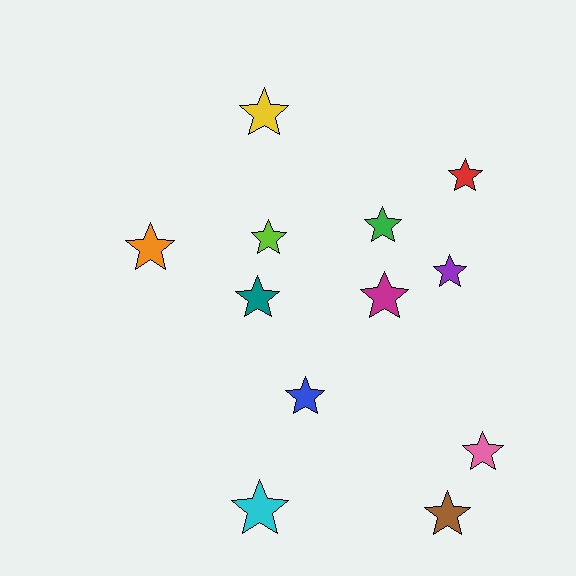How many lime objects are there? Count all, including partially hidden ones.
There is 1 lime object.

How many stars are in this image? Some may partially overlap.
There are 12 stars.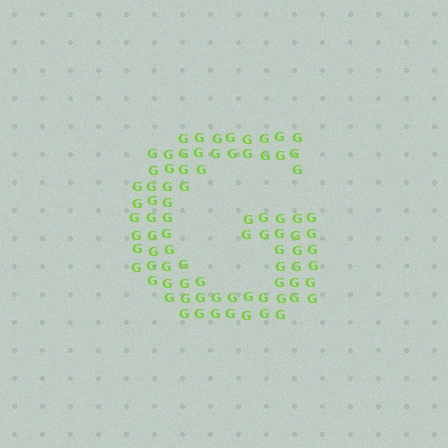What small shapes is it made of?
It is made of small letter G's.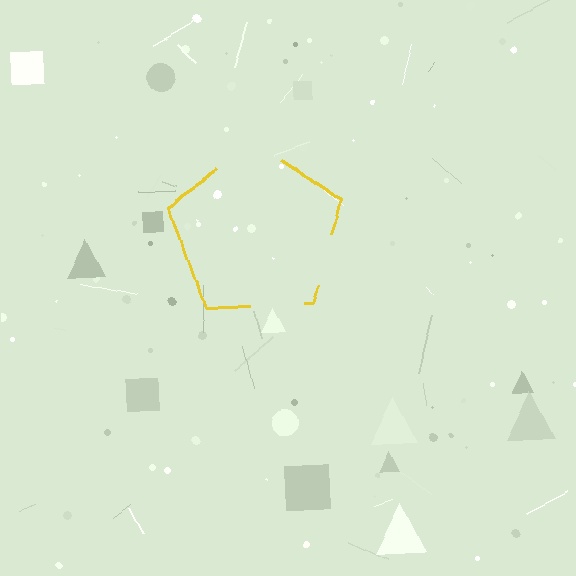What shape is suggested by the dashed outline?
The dashed outline suggests a pentagon.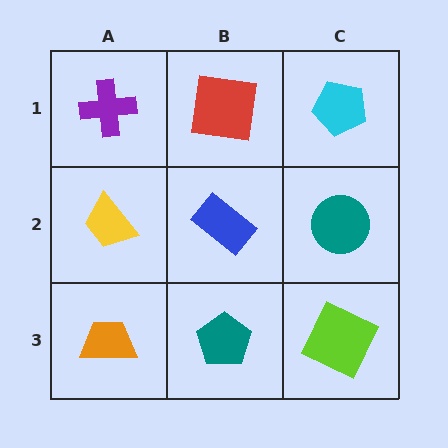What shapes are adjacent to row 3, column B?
A blue rectangle (row 2, column B), an orange trapezoid (row 3, column A), a lime square (row 3, column C).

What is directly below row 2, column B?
A teal pentagon.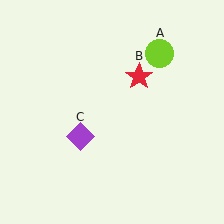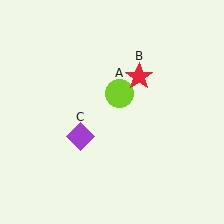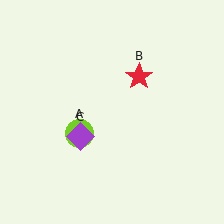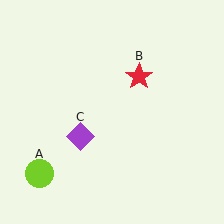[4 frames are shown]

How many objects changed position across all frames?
1 object changed position: lime circle (object A).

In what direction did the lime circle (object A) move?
The lime circle (object A) moved down and to the left.